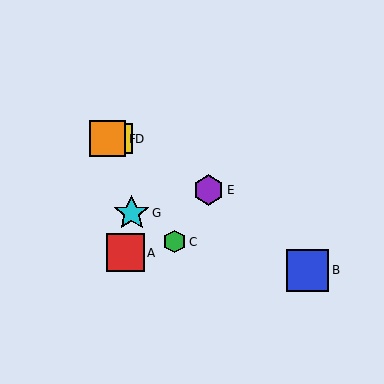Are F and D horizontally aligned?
Yes, both are at y≈139.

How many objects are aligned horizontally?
2 objects (D, F) are aligned horizontally.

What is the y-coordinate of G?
Object G is at y≈213.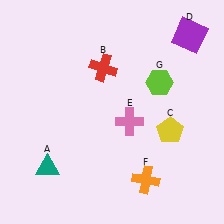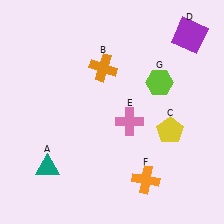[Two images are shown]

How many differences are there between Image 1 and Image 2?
There is 1 difference between the two images.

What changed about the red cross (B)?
In Image 1, B is red. In Image 2, it changed to orange.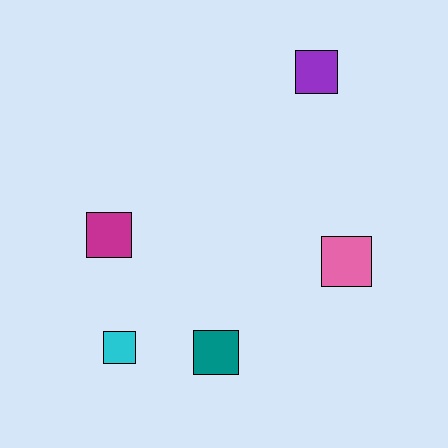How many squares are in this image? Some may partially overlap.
There are 5 squares.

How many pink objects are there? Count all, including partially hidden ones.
There is 1 pink object.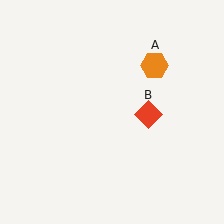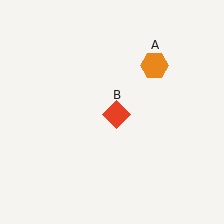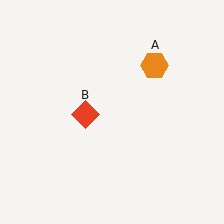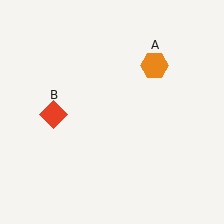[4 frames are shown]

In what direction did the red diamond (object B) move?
The red diamond (object B) moved left.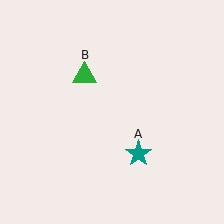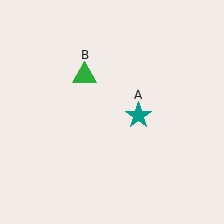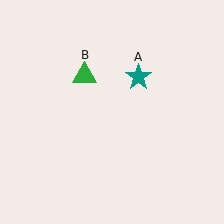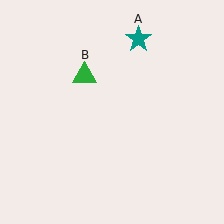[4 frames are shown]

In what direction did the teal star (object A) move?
The teal star (object A) moved up.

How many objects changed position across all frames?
1 object changed position: teal star (object A).